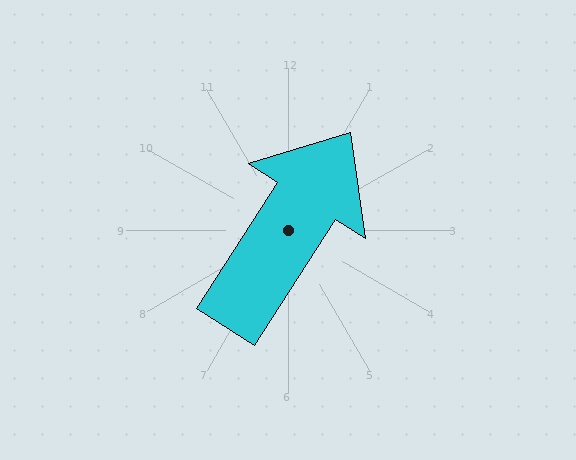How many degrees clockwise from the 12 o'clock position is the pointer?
Approximately 33 degrees.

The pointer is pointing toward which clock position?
Roughly 1 o'clock.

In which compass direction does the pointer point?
Northeast.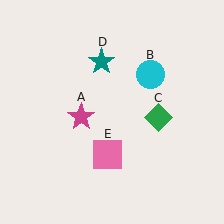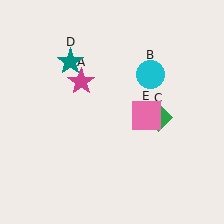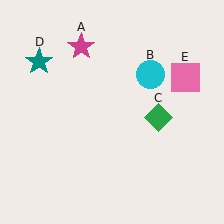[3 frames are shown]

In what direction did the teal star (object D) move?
The teal star (object D) moved left.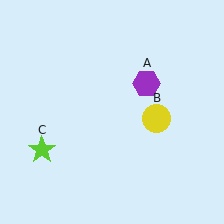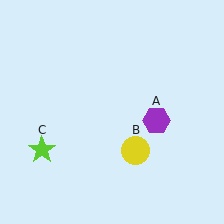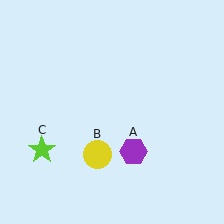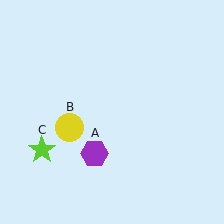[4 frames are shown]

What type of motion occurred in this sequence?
The purple hexagon (object A), yellow circle (object B) rotated clockwise around the center of the scene.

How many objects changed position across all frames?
2 objects changed position: purple hexagon (object A), yellow circle (object B).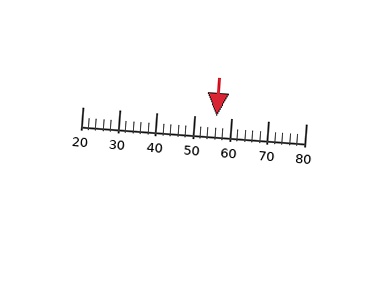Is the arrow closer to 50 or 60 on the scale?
The arrow is closer to 60.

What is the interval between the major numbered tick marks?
The major tick marks are spaced 10 units apart.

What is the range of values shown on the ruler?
The ruler shows values from 20 to 80.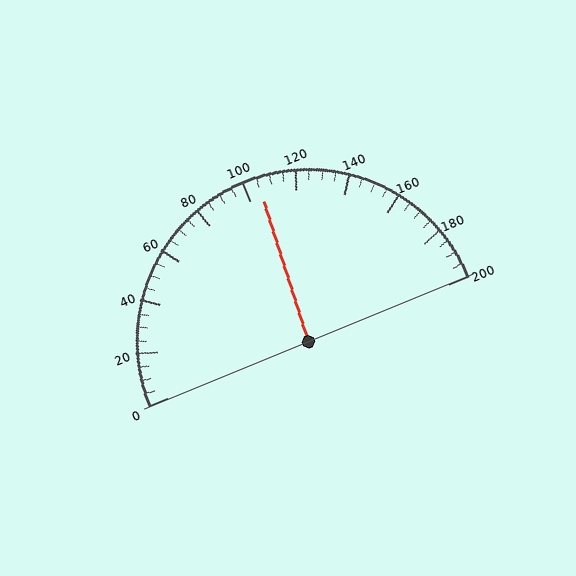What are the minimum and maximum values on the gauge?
The gauge ranges from 0 to 200.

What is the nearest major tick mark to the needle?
The nearest major tick mark is 100.